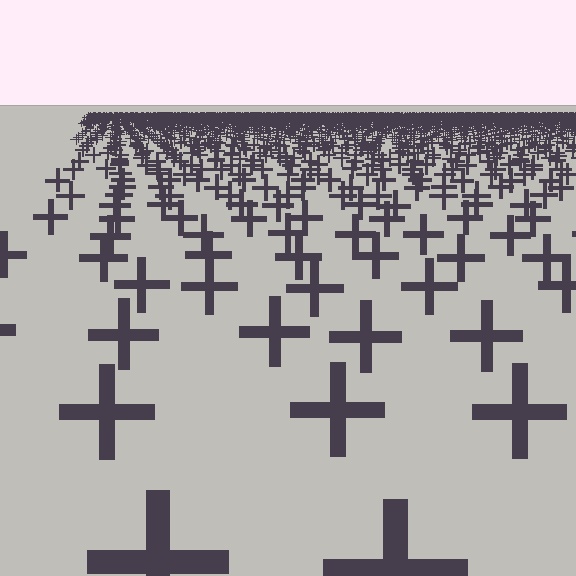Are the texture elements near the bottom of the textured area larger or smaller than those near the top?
Larger. Near the bottom, elements are closer to the viewer and appear at a bigger on-screen size.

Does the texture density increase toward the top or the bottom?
Density increases toward the top.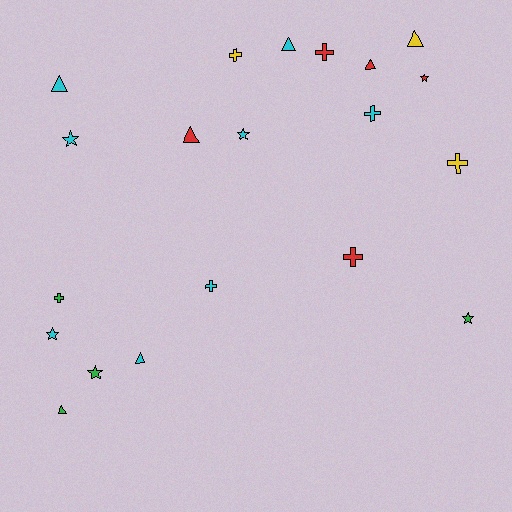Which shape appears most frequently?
Triangle, with 7 objects.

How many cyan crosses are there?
There are 2 cyan crosses.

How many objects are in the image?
There are 20 objects.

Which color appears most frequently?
Cyan, with 8 objects.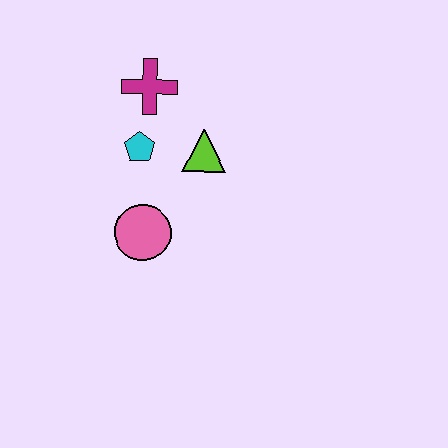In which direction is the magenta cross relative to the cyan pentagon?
The magenta cross is above the cyan pentagon.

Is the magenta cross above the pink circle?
Yes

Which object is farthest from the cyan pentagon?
The pink circle is farthest from the cyan pentagon.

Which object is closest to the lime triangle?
The cyan pentagon is closest to the lime triangle.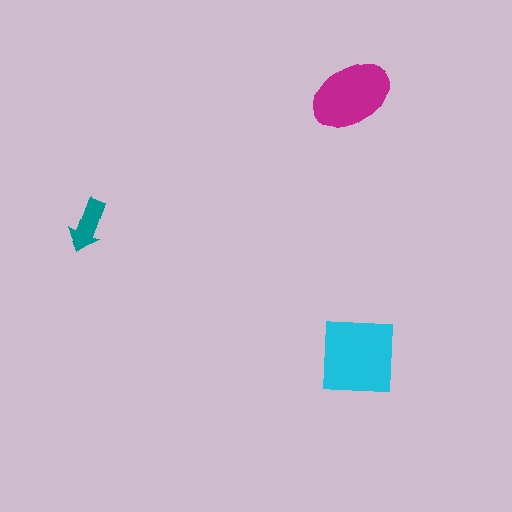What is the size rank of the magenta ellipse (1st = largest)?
2nd.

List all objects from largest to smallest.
The cyan square, the magenta ellipse, the teal arrow.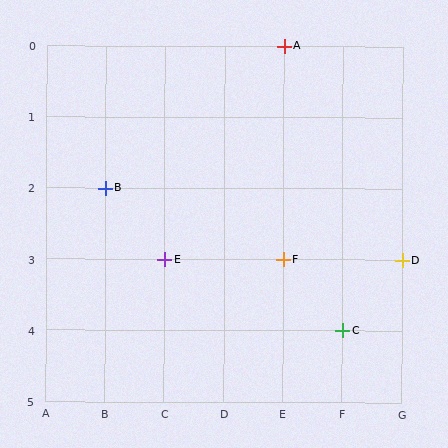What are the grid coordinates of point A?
Point A is at grid coordinates (E, 0).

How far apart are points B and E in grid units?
Points B and E are 1 column and 1 row apart (about 1.4 grid units diagonally).